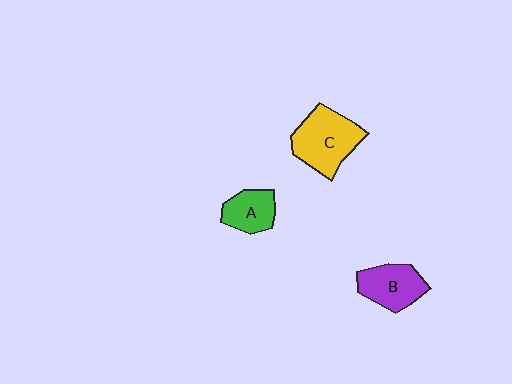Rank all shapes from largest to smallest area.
From largest to smallest: C (yellow), B (purple), A (green).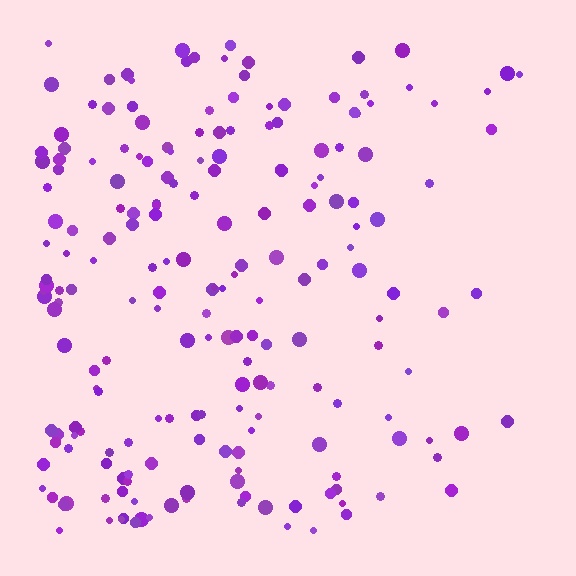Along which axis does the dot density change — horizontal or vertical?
Horizontal.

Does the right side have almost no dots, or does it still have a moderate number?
Still a moderate number, just noticeably fewer than the left.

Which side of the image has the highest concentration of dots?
The left.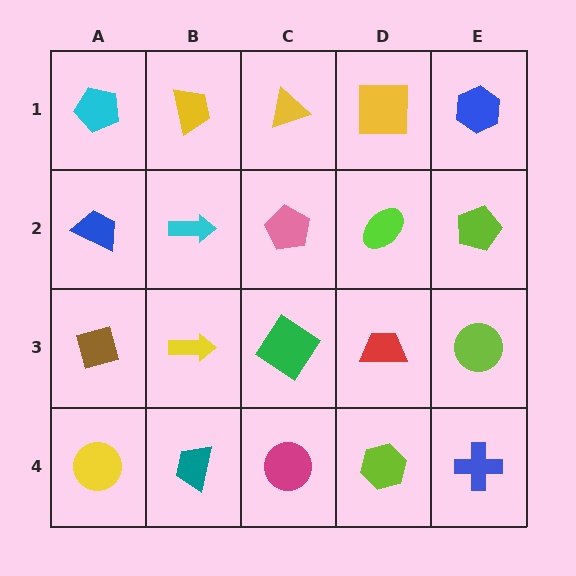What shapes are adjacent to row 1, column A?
A blue trapezoid (row 2, column A), a yellow trapezoid (row 1, column B).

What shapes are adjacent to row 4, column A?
A brown diamond (row 3, column A), a teal trapezoid (row 4, column B).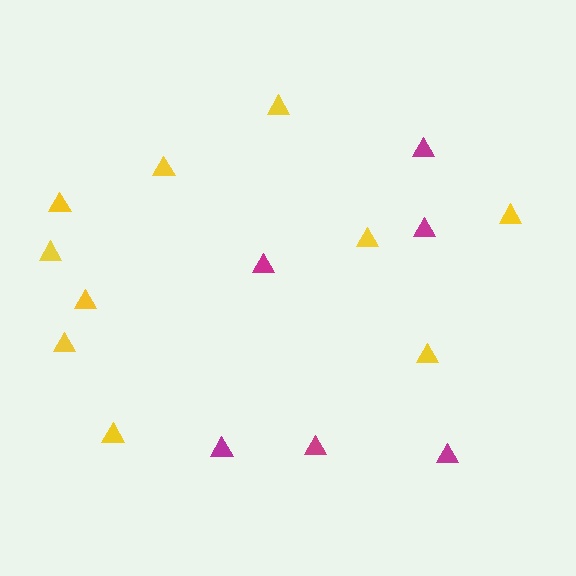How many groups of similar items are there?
There are 2 groups: one group of magenta triangles (6) and one group of yellow triangles (10).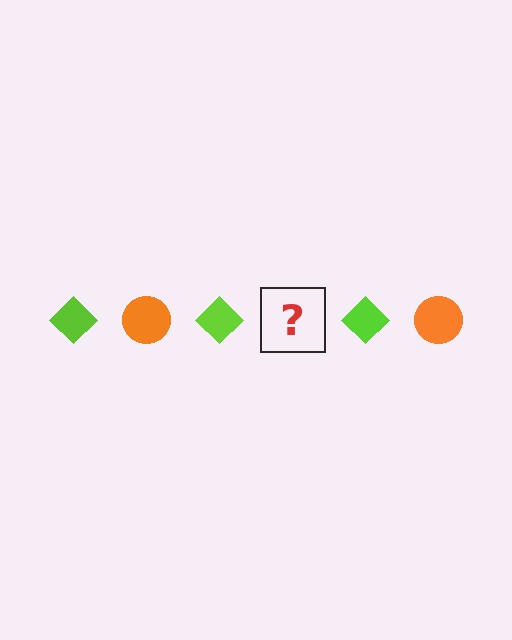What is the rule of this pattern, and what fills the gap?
The rule is that the pattern alternates between lime diamond and orange circle. The gap should be filled with an orange circle.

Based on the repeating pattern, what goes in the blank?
The blank should be an orange circle.